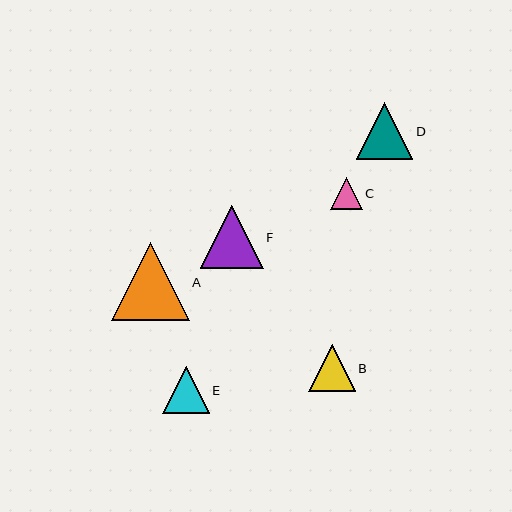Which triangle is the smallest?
Triangle C is the smallest with a size of approximately 32 pixels.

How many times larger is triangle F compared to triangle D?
Triangle F is approximately 1.1 times the size of triangle D.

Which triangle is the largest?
Triangle A is the largest with a size of approximately 78 pixels.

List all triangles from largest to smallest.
From largest to smallest: A, F, D, E, B, C.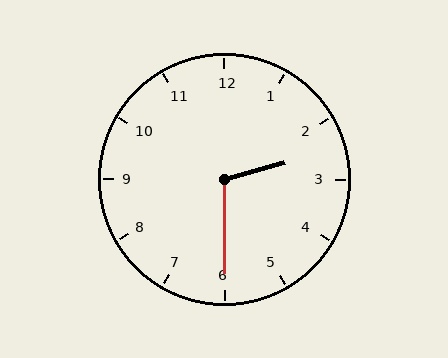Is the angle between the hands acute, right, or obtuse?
It is obtuse.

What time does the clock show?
2:30.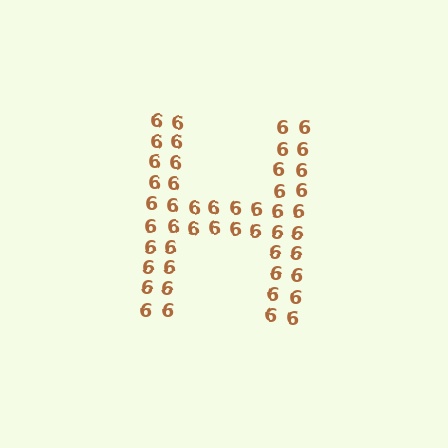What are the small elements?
The small elements are digit 6's.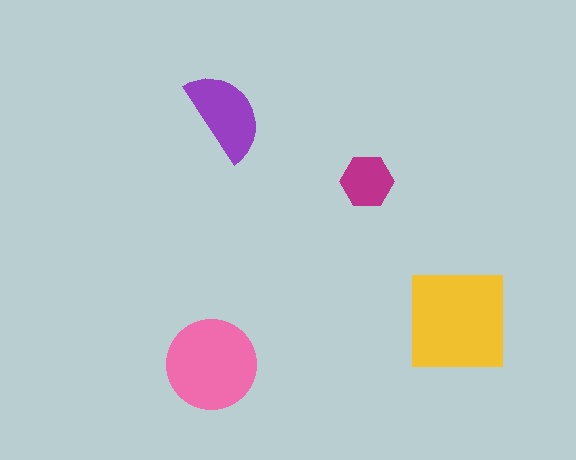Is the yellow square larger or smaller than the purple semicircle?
Larger.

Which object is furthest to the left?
The pink circle is leftmost.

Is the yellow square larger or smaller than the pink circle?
Larger.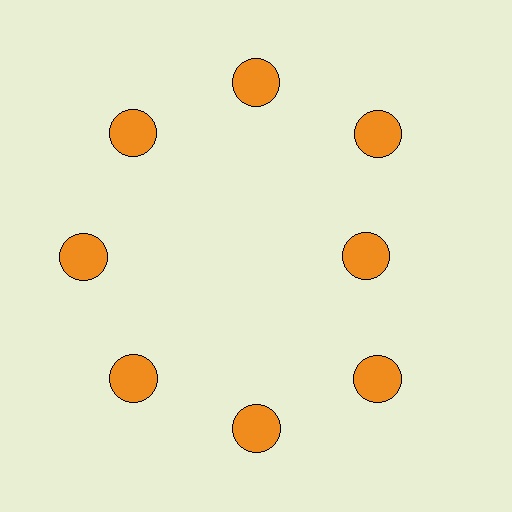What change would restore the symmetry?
The symmetry would be restored by moving it outward, back onto the ring so that all 8 circles sit at equal angles and equal distance from the center.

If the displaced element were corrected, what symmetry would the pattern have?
It would have 8-fold rotational symmetry — the pattern would map onto itself every 45 degrees.